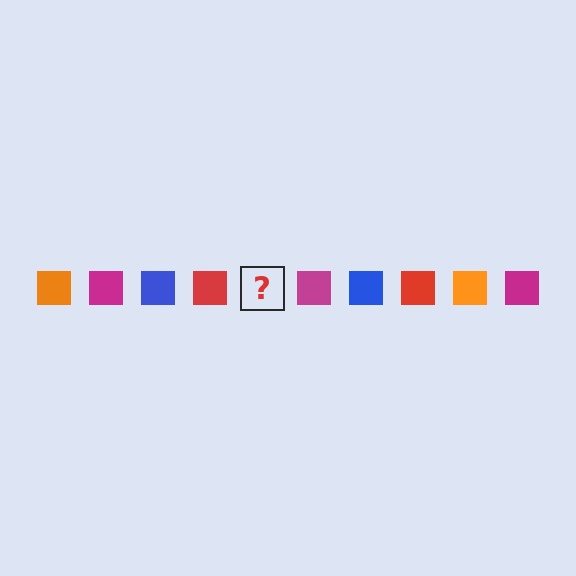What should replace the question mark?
The question mark should be replaced with an orange square.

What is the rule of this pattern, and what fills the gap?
The rule is that the pattern cycles through orange, magenta, blue, red squares. The gap should be filled with an orange square.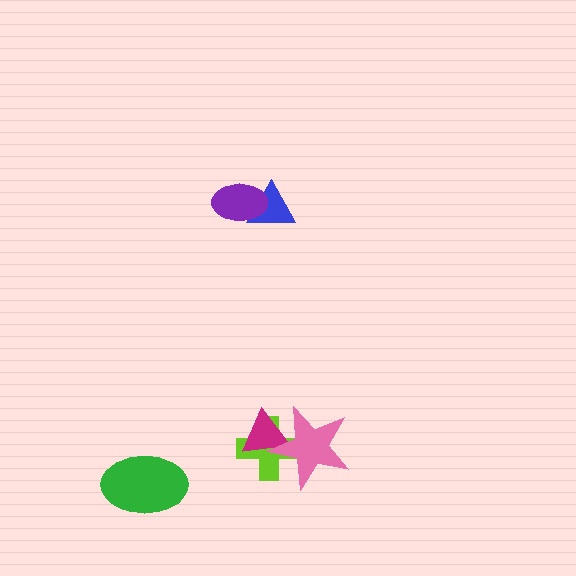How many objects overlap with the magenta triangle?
2 objects overlap with the magenta triangle.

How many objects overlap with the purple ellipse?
1 object overlaps with the purple ellipse.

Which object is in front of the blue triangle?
The purple ellipse is in front of the blue triangle.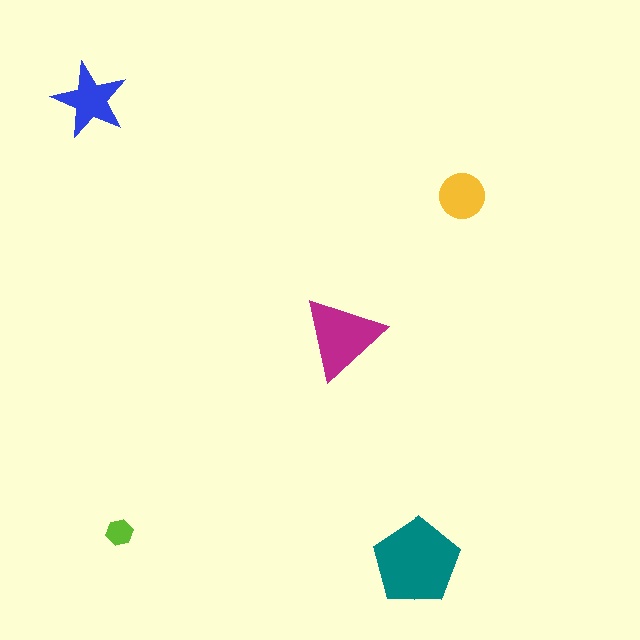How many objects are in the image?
There are 5 objects in the image.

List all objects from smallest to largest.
The lime hexagon, the yellow circle, the blue star, the magenta triangle, the teal pentagon.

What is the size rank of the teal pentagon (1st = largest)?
1st.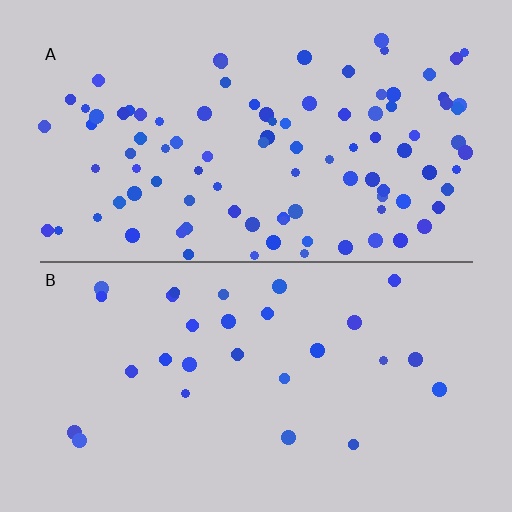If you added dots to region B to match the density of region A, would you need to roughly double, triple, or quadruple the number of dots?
Approximately triple.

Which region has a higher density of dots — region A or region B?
A (the top).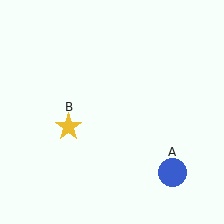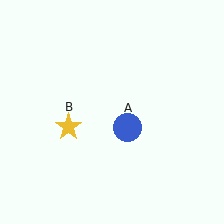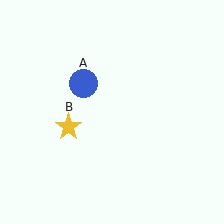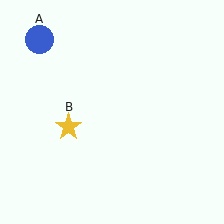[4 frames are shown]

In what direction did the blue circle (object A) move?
The blue circle (object A) moved up and to the left.